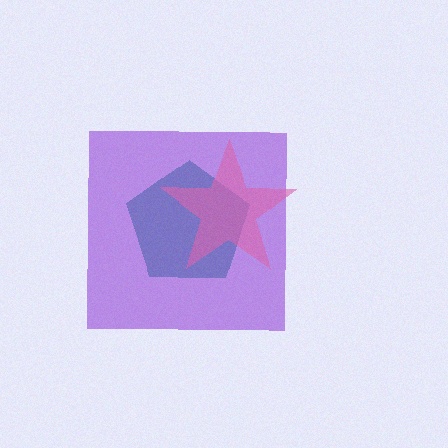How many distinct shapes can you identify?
There are 3 distinct shapes: a teal pentagon, a purple square, a pink star.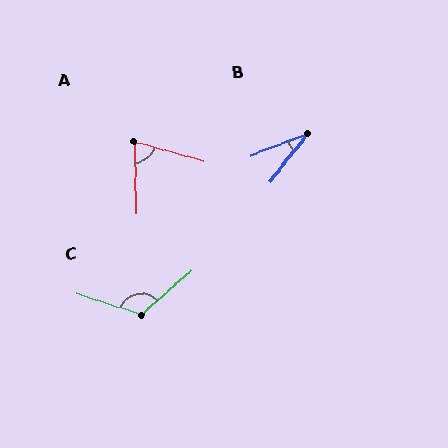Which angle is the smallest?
B, at approximately 31 degrees.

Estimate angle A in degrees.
Approximately 72 degrees.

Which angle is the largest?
C, at approximately 121 degrees.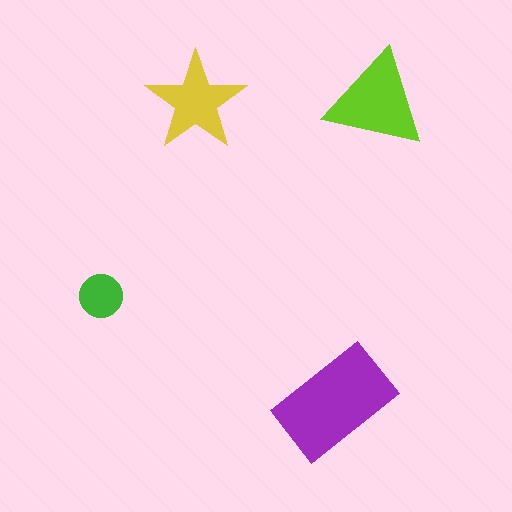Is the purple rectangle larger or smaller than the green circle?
Larger.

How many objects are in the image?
There are 4 objects in the image.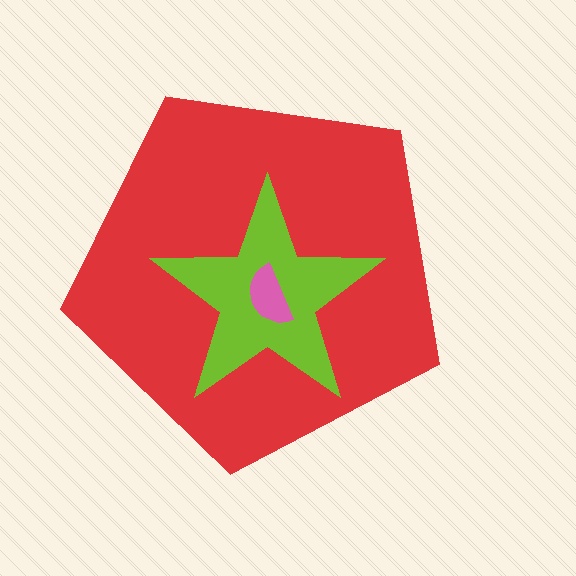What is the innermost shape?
The pink semicircle.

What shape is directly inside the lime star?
The pink semicircle.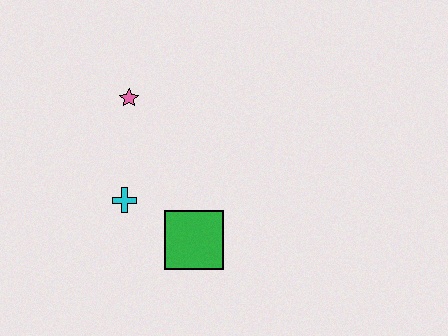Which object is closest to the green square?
The cyan cross is closest to the green square.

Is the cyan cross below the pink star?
Yes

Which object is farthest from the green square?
The pink star is farthest from the green square.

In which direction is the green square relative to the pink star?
The green square is below the pink star.